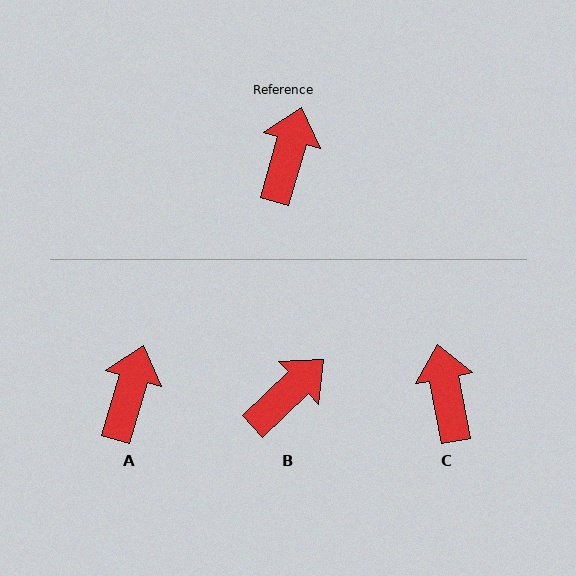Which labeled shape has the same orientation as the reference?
A.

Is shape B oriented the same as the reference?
No, it is off by about 31 degrees.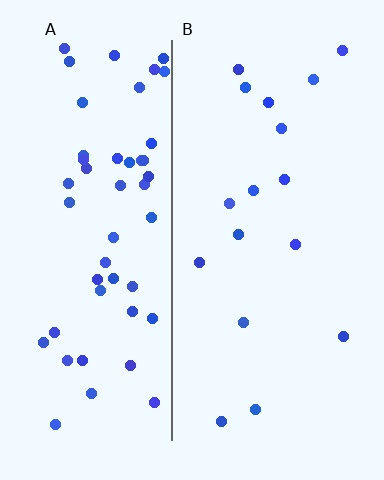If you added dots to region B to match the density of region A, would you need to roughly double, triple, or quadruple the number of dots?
Approximately triple.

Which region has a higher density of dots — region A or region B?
A (the left).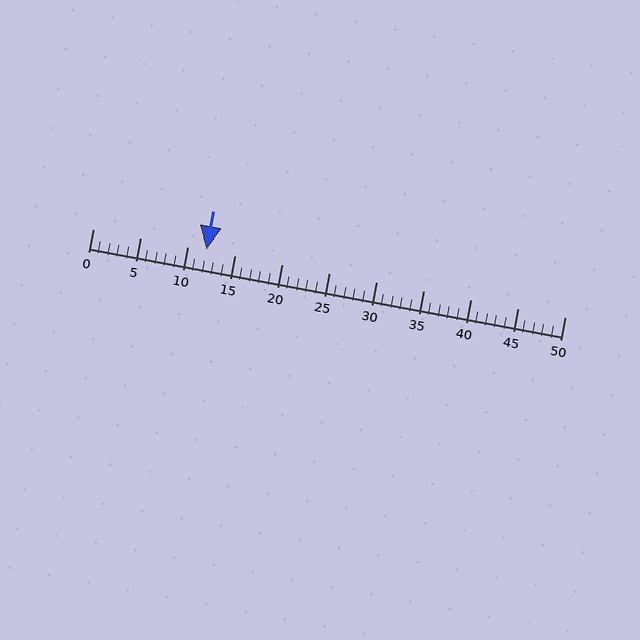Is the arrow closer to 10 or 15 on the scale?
The arrow is closer to 10.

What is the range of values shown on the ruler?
The ruler shows values from 0 to 50.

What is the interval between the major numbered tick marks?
The major tick marks are spaced 5 units apart.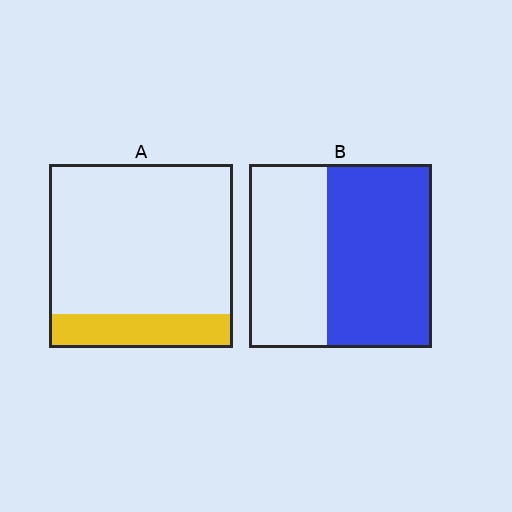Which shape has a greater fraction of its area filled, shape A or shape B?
Shape B.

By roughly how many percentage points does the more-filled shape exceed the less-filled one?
By roughly 40 percentage points (B over A).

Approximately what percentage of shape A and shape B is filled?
A is approximately 20% and B is approximately 55%.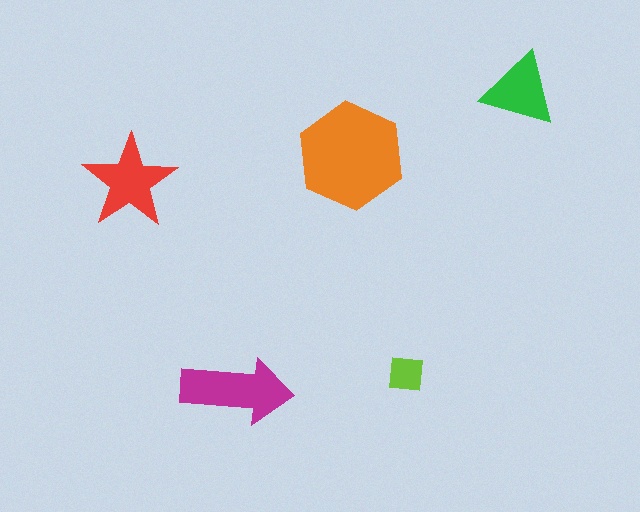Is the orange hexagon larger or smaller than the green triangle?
Larger.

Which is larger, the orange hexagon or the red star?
The orange hexagon.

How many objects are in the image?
There are 5 objects in the image.